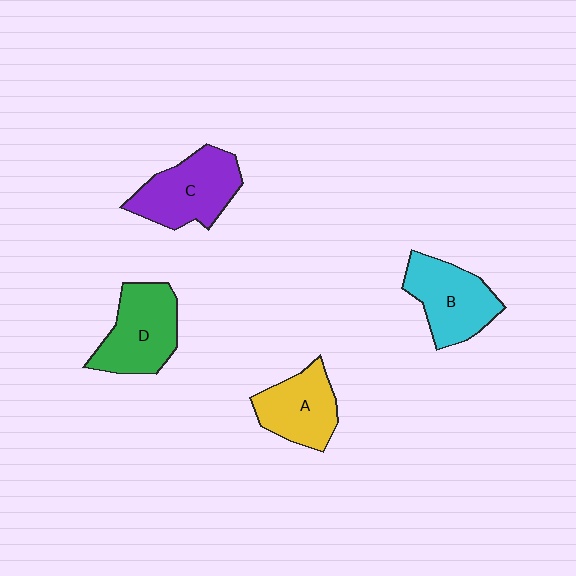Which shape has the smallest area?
Shape A (yellow).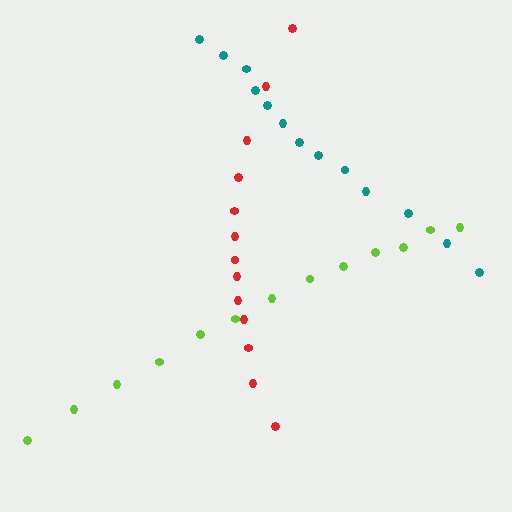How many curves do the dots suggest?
There are 3 distinct paths.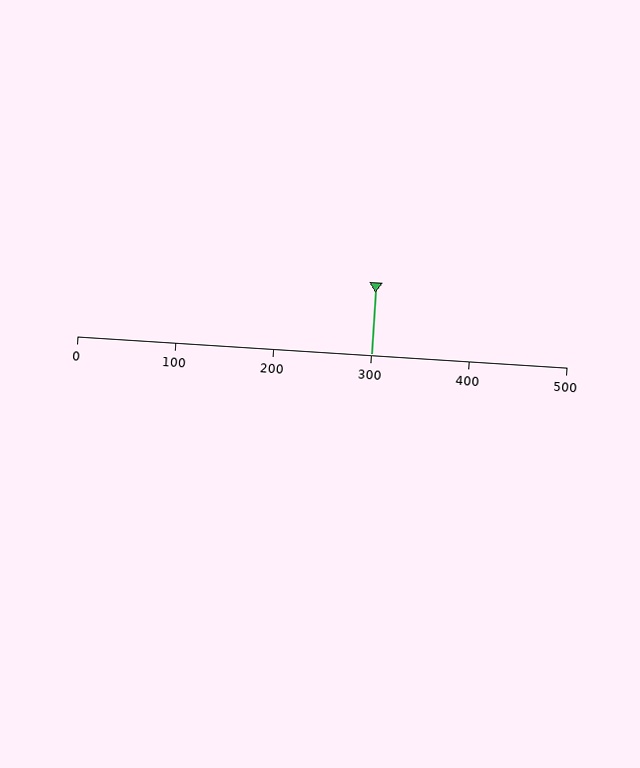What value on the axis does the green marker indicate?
The marker indicates approximately 300.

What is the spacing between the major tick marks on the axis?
The major ticks are spaced 100 apart.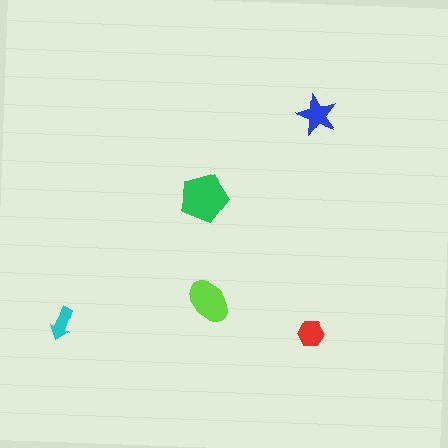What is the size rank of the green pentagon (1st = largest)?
1st.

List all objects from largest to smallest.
The green pentagon, the lime ellipse, the blue star, the red hexagon, the cyan arrow.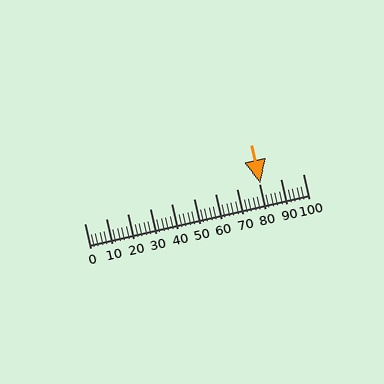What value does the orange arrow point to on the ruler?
The orange arrow points to approximately 81.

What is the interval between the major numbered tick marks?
The major tick marks are spaced 10 units apart.